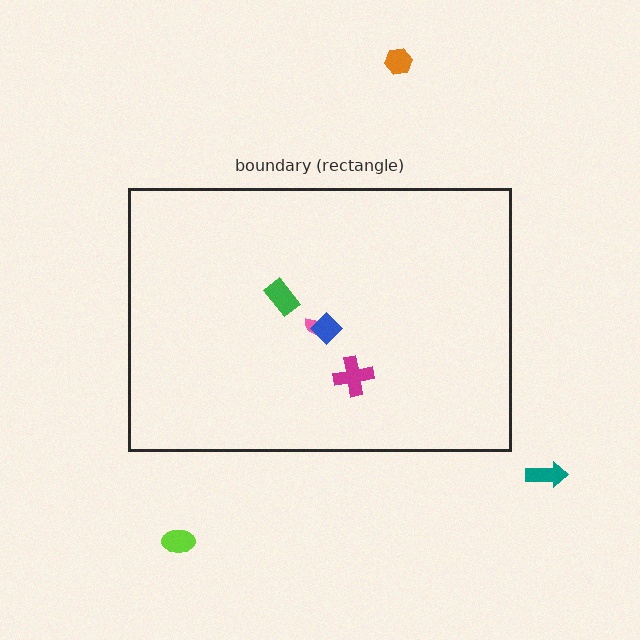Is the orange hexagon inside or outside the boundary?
Outside.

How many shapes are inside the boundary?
4 inside, 3 outside.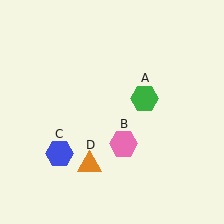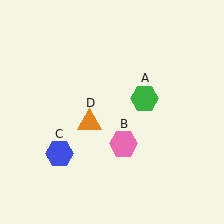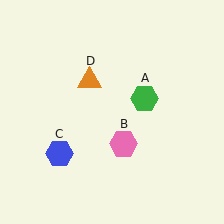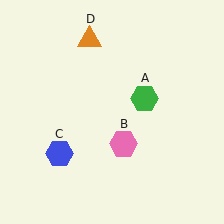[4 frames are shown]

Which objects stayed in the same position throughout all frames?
Green hexagon (object A) and pink hexagon (object B) and blue hexagon (object C) remained stationary.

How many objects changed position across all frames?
1 object changed position: orange triangle (object D).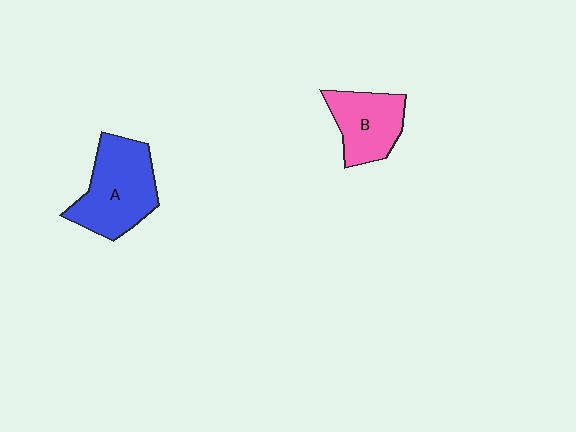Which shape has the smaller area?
Shape B (pink).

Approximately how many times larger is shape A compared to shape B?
Approximately 1.4 times.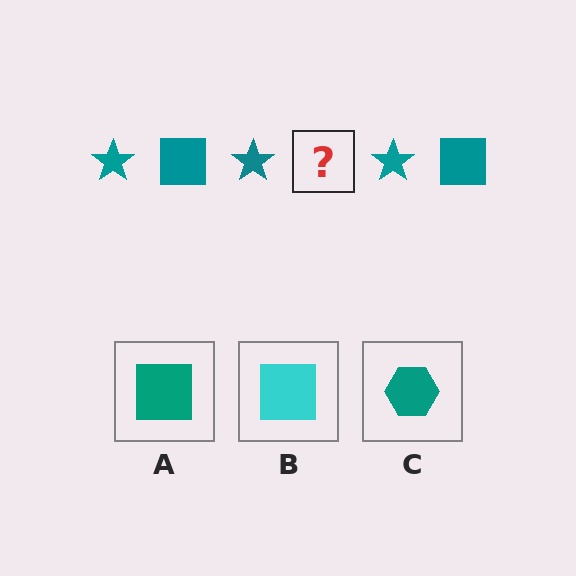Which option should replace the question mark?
Option A.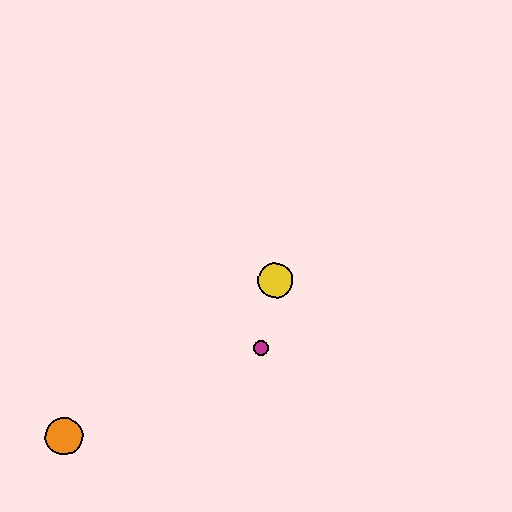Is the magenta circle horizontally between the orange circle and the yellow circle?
Yes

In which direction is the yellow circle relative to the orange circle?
The yellow circle is to the right of the orange circle.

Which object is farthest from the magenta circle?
The orange circle is farthest from the magenta circle.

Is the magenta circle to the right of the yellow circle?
No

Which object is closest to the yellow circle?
The magenta circle is closest to the yellow circle.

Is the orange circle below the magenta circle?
Yes